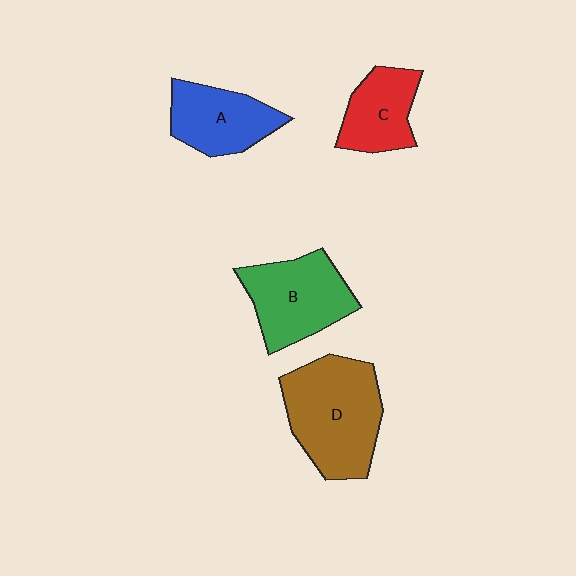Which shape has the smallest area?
Shape C (red).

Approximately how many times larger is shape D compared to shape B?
Approximately 1.3 times.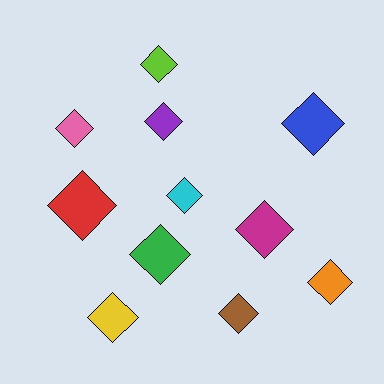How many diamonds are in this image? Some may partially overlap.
There are 11 diamonds.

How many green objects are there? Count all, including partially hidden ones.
There is 1 green object.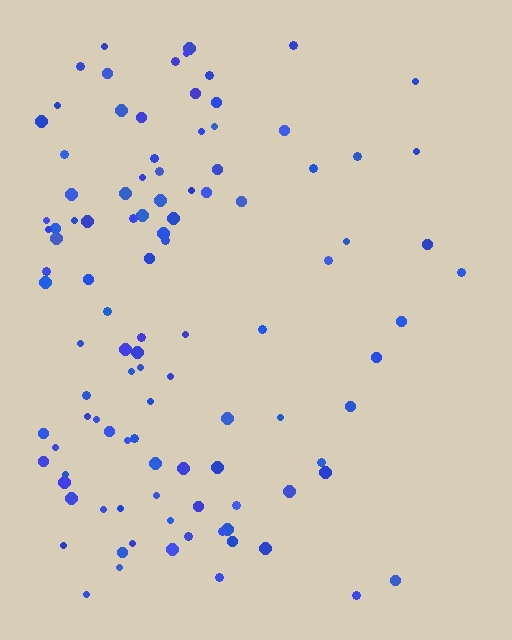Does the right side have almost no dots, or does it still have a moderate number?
Still a moderate number, just noticeably fewer than the left.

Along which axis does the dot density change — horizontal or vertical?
Horizontal.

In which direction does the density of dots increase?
From right to left, with the left side densest.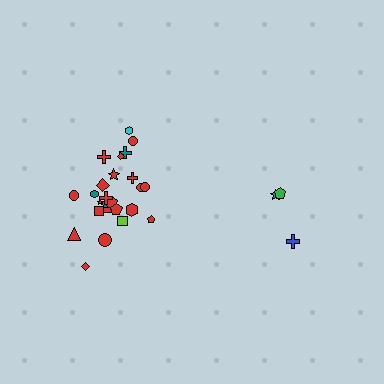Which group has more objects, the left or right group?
The left group.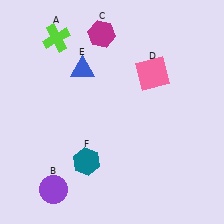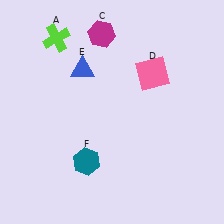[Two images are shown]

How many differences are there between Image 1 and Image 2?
There is 1 difference between the two images.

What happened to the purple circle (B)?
The purple circle (B) was removed in Image 2. It was in the bottom-left area of Image 1.